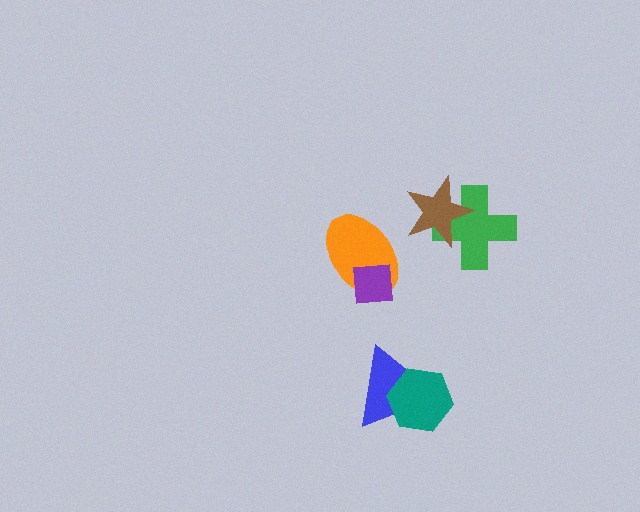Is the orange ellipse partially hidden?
Yes, it is partially covered by another shape.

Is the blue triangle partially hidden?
Yes, it is partially covered by another shape.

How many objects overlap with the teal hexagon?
1 object overlaps with the teal hexagon.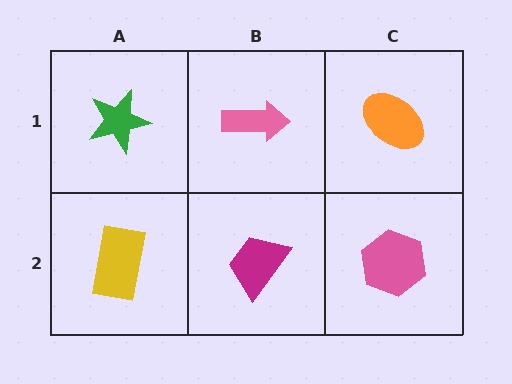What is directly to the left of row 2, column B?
A yellow rectangle.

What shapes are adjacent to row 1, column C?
A pink hexagon (row 2, column C), a pink arrow (row 1, column B).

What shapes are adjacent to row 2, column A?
A green star (row 1, column A), a magenta trapezoid (row 2, column B).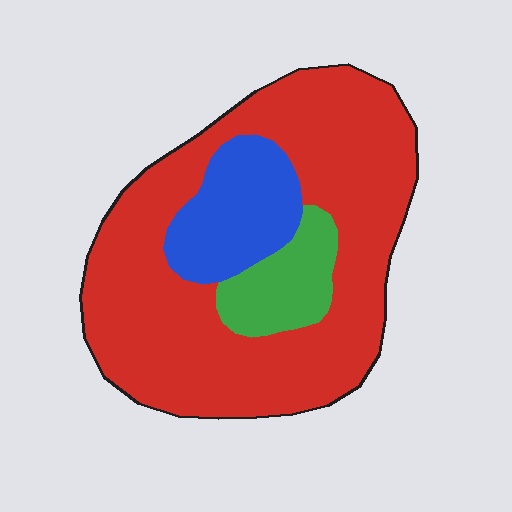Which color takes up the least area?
Green, at roughly 10%.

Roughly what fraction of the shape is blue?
Blue covers about 15% of the shape.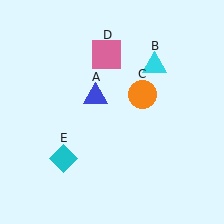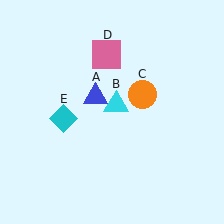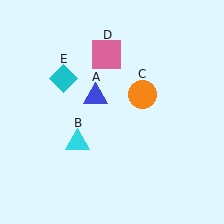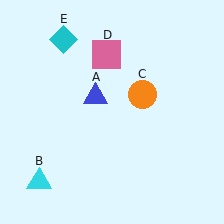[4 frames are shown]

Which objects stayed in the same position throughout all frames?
Blue triangle (object A) and orange circle (object C) and pink square (object D) remained stationary.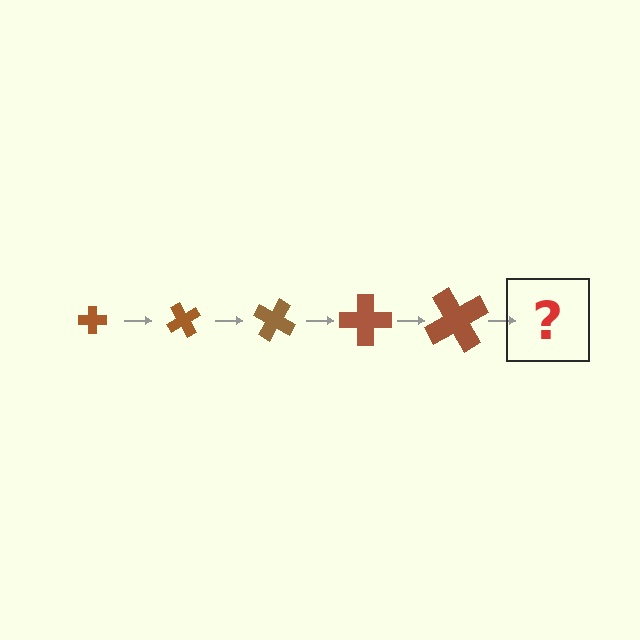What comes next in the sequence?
The next element should be a cross, larger than the previous one and rotated 300 degrees from the start.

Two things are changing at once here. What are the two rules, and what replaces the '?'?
The two rules are that the cross grows larger each step and it rotates 60 degrees each step. The '?' should be a cross, larger than the previous one and rotated 300 degrees from the start.